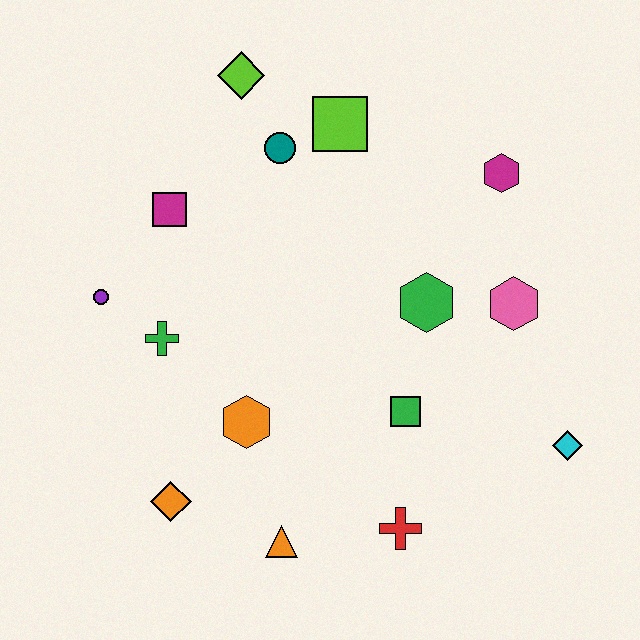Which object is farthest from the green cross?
The cyan diamond is farthest from the green cross.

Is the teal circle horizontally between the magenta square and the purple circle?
No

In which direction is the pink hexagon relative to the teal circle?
The pink hexagon is to the right of the teal circle.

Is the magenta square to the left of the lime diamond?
Yes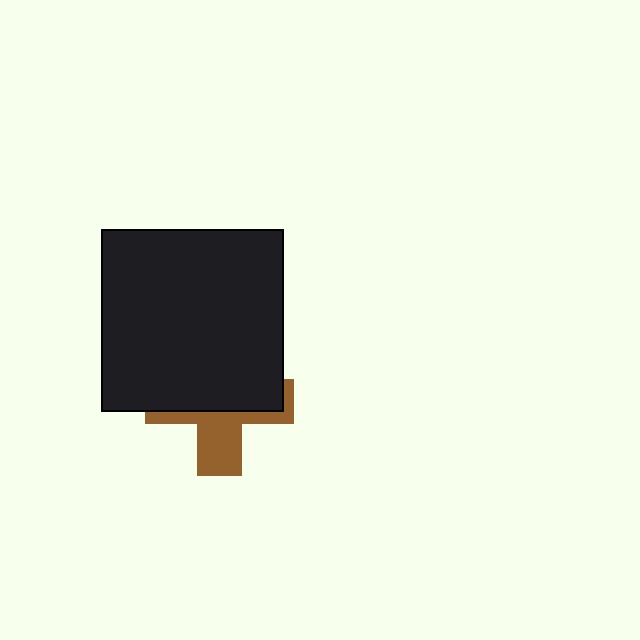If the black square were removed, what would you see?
You would see the complete brown cross.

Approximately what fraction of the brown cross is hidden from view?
Roughly 60% of the brown cross is hidden behind the black square.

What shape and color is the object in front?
The object in front is a black square.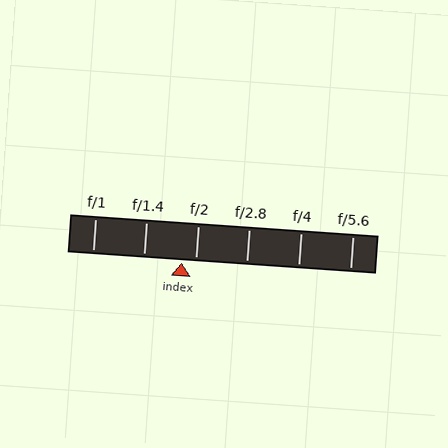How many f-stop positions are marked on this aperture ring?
There are 6 f-stop positions marked.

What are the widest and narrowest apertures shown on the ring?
The widest aperture shown is f/1 and the narrowest is f/5.6.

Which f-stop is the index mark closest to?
The index mark is closest to f/2.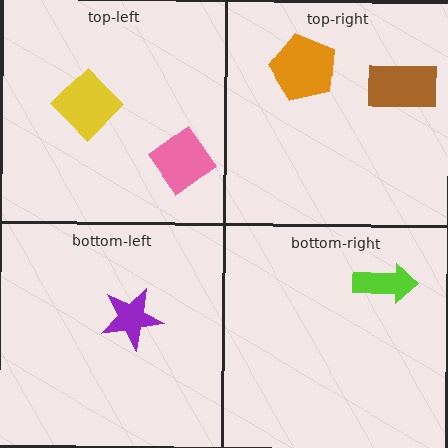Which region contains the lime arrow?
The bottom-right region.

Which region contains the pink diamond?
The top-left region.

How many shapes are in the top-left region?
2.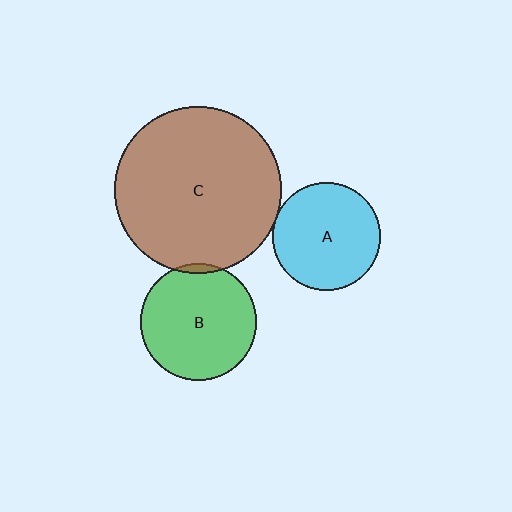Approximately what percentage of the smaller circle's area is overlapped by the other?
Approximately 5%.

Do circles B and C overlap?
Yes.